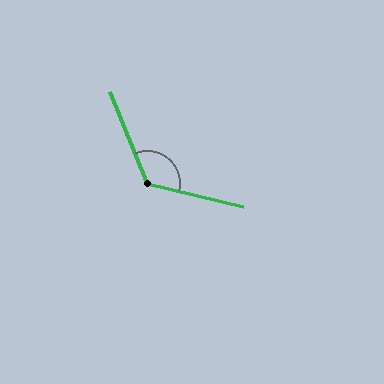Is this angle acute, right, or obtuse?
It is obtuse.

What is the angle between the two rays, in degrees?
Approximately 125 degrees.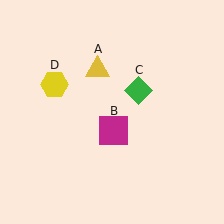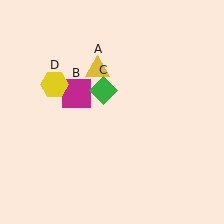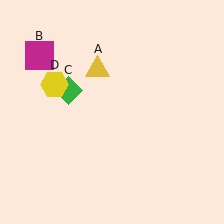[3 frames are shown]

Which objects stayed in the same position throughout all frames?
Yellow triangle (object A) and yellow hexagon (object D) remained stationary.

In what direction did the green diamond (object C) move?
The green diamond (object C) moved left.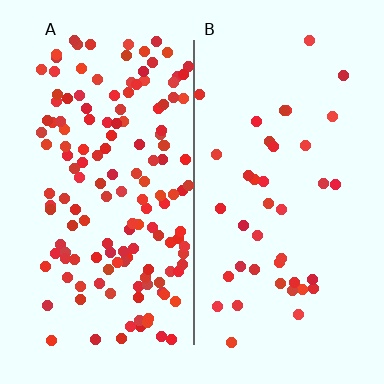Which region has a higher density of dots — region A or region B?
A (the left).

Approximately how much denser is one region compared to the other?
Approximately 3.7× — region A over region B.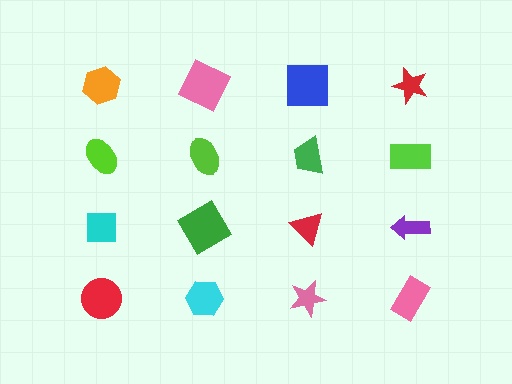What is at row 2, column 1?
A lime ellipse.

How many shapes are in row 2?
4 shapes.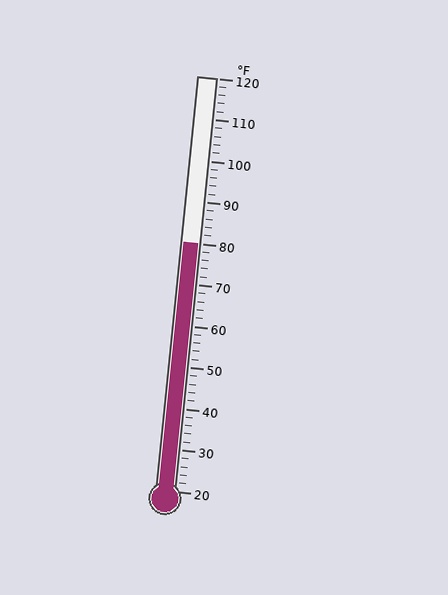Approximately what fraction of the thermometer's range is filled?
The thermometer is filled to approximately 60% of its range.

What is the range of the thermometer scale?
The thermometer scale ranges from 20°F to 120°F.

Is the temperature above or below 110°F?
The temperature is below 110°F.